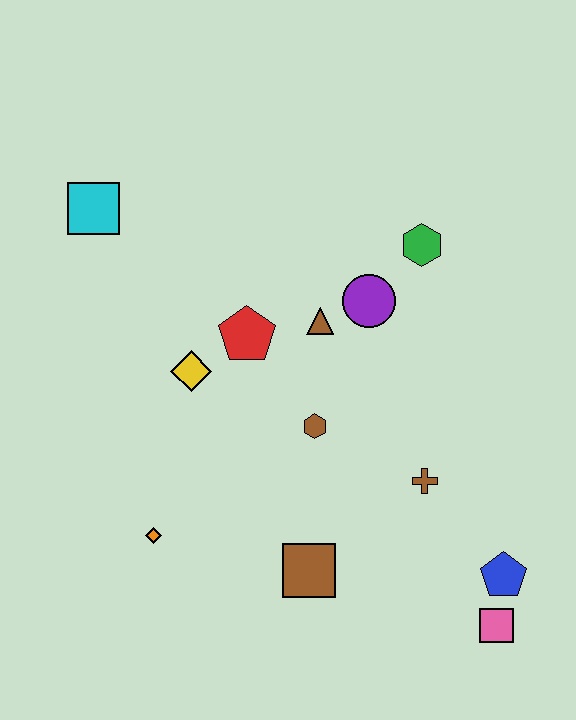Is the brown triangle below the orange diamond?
No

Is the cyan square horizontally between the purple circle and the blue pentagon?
No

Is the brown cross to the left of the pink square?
Yes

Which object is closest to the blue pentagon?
The pink square is closest to the blue pentagon.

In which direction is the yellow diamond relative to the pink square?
The yellow diamond is to the left of the pink square.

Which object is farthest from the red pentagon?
The pink square is farthest from the red pentagon.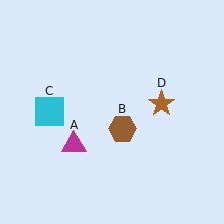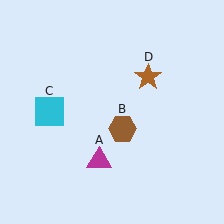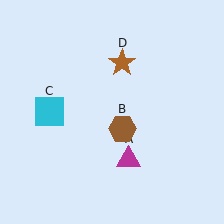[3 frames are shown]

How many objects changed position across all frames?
2 objects changed position: magenta triangle (object A), brown star (object D).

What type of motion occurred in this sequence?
The magenta triangle (object A), brown star (object D) rotated counterclockwise around the center of the scene.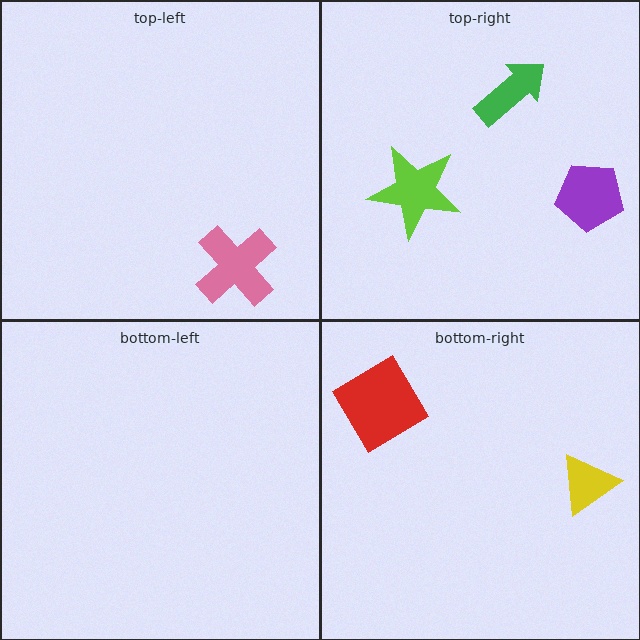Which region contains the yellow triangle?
The bottom-right region.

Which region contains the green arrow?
The top-right region.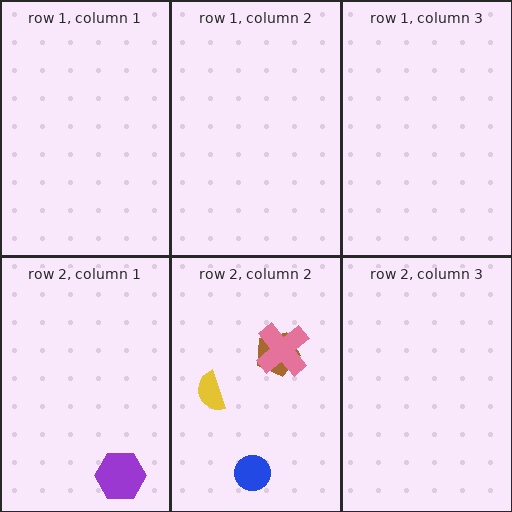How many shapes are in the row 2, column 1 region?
1.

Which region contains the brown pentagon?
The row 2, column 2 region.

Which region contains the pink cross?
The row 2, column 2 region.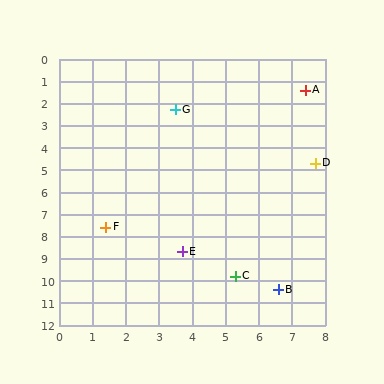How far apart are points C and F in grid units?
Points C and F are about 4.5 grid units apart.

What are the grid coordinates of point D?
Point D is at approximately (7.7, 4.7).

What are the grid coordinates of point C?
Point C is at approximately (5.3, 9.8).